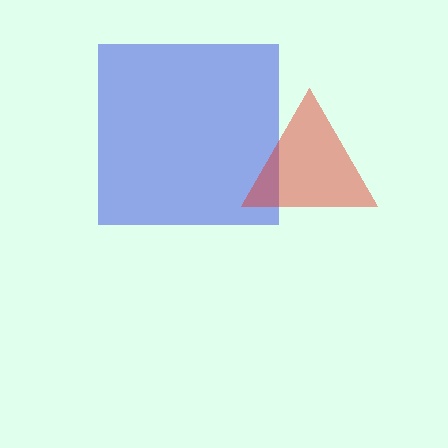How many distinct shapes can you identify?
There are 2 distinct shapes: a blue square, a red triangle.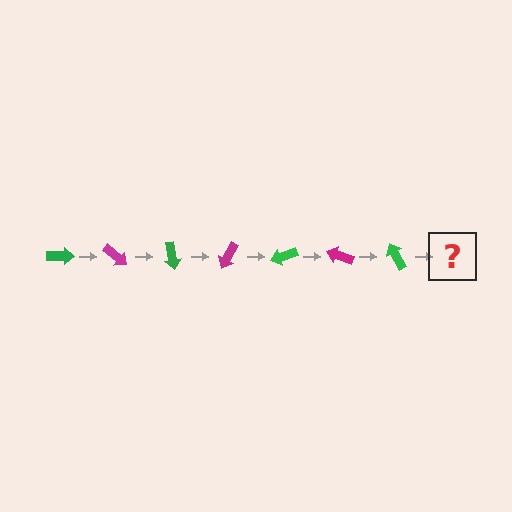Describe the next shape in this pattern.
It should be a magenta arrow, rotated 280 degrees from the start.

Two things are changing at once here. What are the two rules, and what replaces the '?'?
The two rules are that it rotates 40 degrees each step and the color cycles through green and magenta. The '?' should be a magenta arrow, rotated 280 degrees from the start.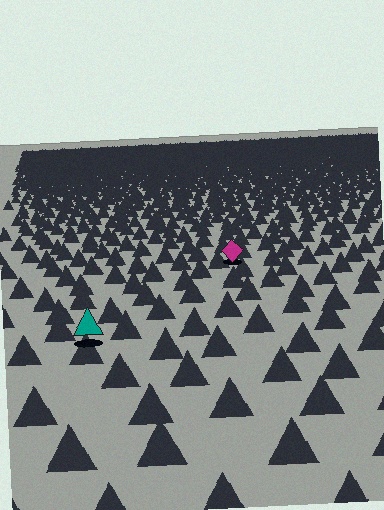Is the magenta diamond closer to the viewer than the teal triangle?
No. The teal triangle is closer — you can tell from the texture gradient: the ground texture is coarser near it.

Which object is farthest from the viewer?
The magenta diamond is farthest from the viewer. It appears smaller and the ground texture around it is denser.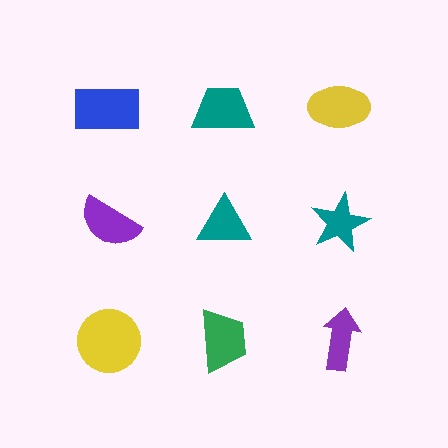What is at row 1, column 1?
A blue rectangle.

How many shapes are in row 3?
3 shapes.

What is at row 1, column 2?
A teal trapezoid.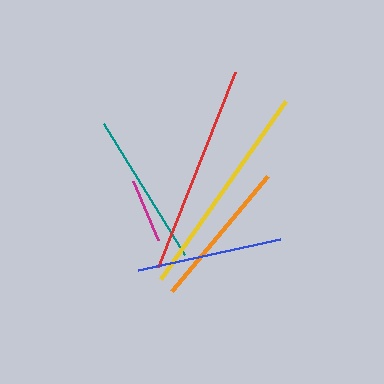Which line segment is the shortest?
The magenta line is the shortest at approximately 64 pixels.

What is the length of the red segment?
The red segment is approximately 209 pixels long.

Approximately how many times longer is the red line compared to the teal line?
The red line is approximately 1.4 times the length of the teal line.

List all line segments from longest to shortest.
From longest to shortest: yellow, red, teal, orange, blue, magenta.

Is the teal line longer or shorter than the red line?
The red line is longer than the teal line.